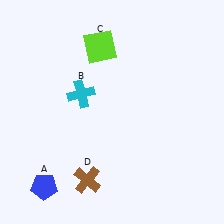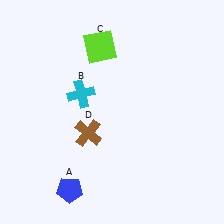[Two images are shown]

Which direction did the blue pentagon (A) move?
The blue pentagon (A) moved right.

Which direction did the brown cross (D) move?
The brown cross (D) moved up.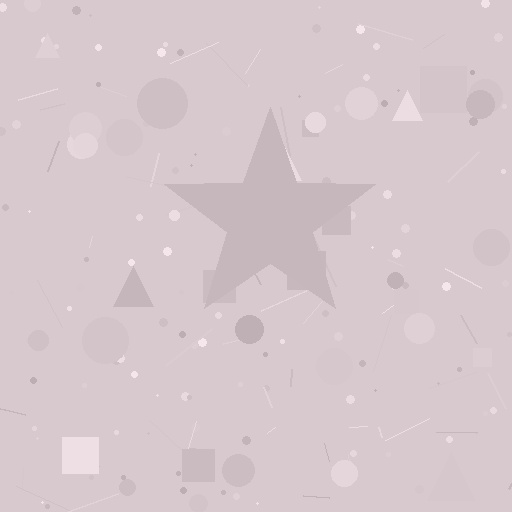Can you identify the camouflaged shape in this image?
The camouflaged shape is a star.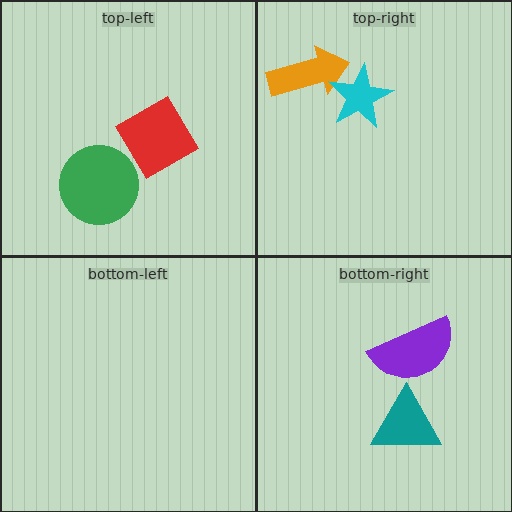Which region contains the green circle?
The top-left region.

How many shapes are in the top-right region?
2.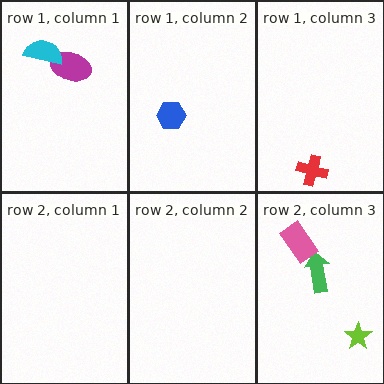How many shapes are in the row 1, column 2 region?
1.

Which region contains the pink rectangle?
The row 2, column 3 region.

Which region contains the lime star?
The row 2, column 3 region.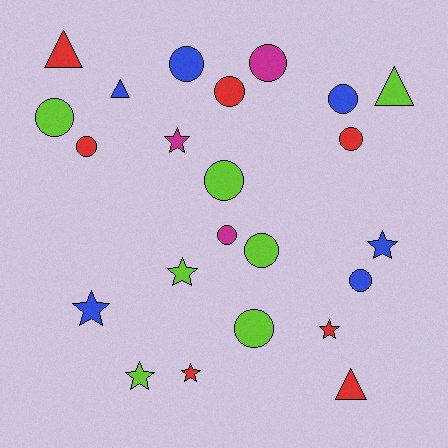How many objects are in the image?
There are 23 objects.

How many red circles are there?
There are 3 red circles.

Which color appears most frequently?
Red, with 7 objects.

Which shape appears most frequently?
Circle, with 12 objects.